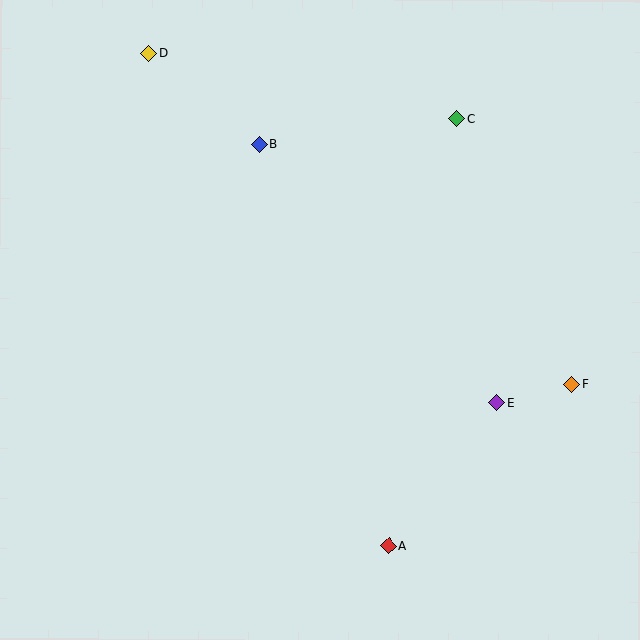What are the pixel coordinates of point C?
Point C is at (457, 119).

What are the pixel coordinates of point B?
Point B is at (259, 144).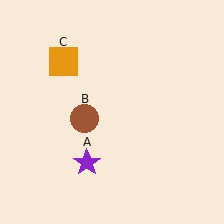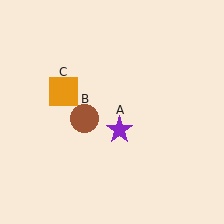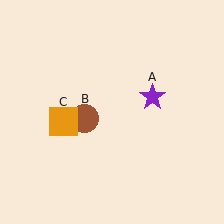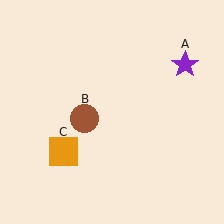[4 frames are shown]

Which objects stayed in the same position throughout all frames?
Brown circle (object B) remained stationary.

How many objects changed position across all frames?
2 objects changed position: purple star (object A), orange square (object C).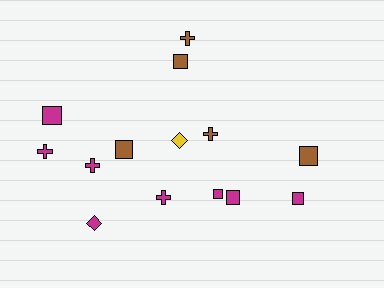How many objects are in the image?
There are 14 objects.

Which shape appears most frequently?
Square, with 7 objects.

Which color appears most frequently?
Magenta, with 8 objects.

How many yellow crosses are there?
There are no yellow crosses.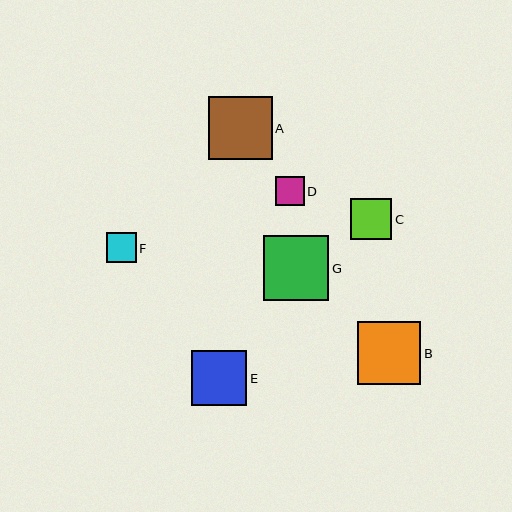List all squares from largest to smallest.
From largest to smallest: G, B, A, E, C, F, D.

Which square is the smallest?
Square D is the smallest with a size of approximately 29 pixels.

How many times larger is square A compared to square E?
Square A is approximately 1.1 times the size of square E.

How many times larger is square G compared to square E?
Square G is approximately 1.2 times the size of square E.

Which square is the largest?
Square G is the largest with a size of approximately 65 pixels.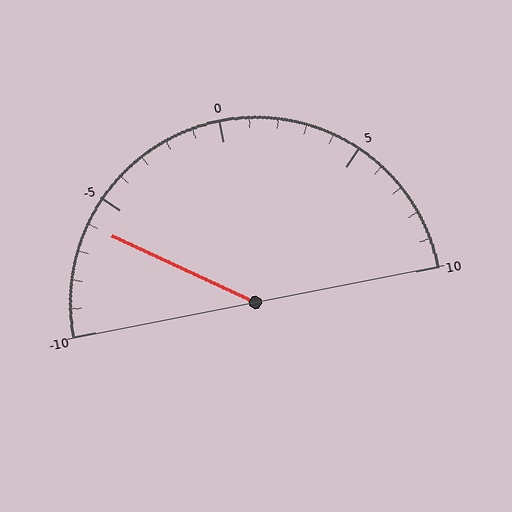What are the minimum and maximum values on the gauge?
The gauge ranges from -10 to 10.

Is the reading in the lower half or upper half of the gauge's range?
The reading is in the lower half of the range (-10 to 10).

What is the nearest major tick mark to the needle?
The nearest major tick mark is -5.